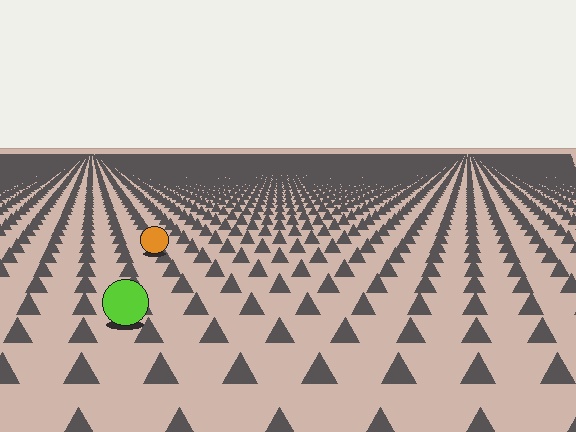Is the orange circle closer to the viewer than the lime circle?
No. The lime circle is closer — you can tell from the texture gradient: the ground texture is coarser near it.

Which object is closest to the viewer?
The lime circle is closest. The texture marks near it are larger and more spread out.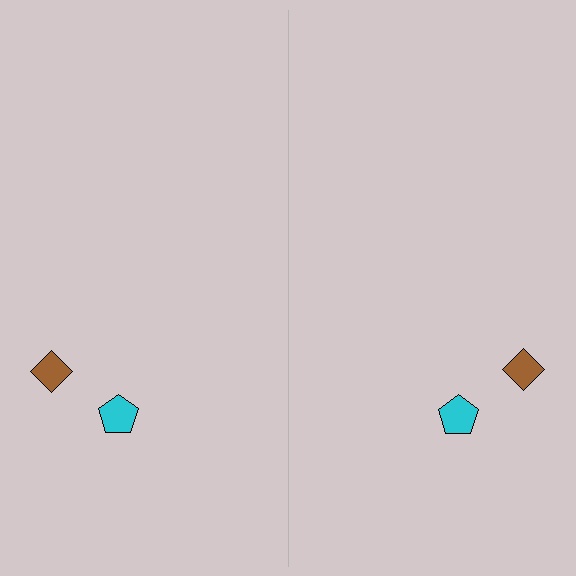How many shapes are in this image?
There are 4 shapes in this image.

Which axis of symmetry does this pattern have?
The pattern has a vertical axis of symmetry running through the center of the image.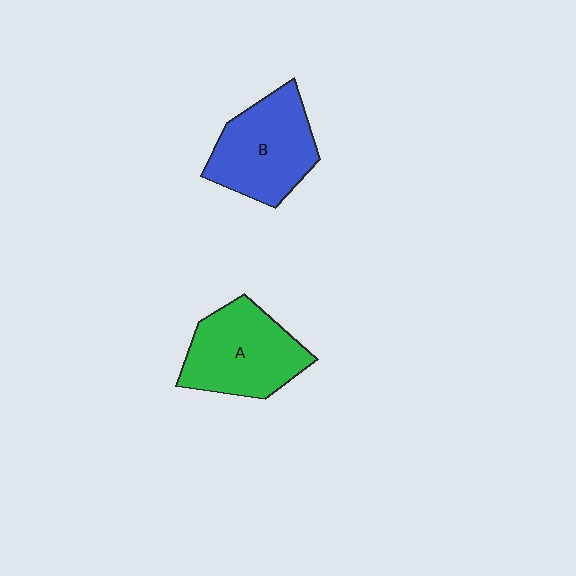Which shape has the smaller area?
Shape B (blue).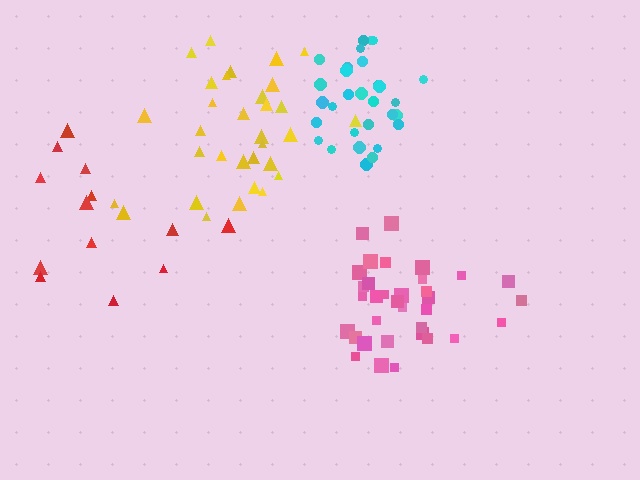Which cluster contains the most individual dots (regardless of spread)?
Pink (35).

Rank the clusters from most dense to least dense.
cyan, pink, yellow, red.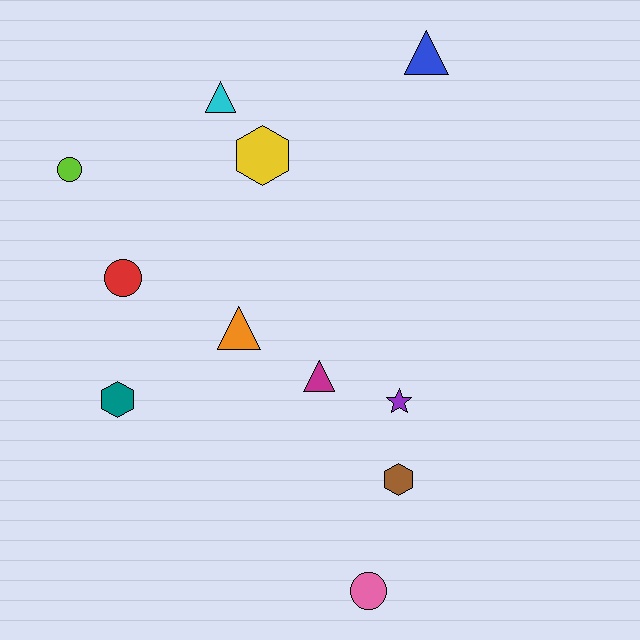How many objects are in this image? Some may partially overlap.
There are 11 objects.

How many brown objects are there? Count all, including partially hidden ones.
There is 1 brown object.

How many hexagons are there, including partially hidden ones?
There are 3 hexagons.